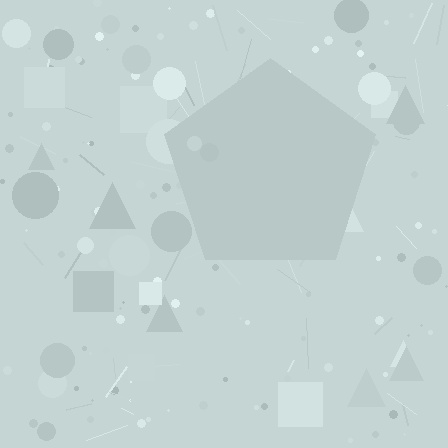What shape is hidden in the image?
A pentagon is hidden in the image.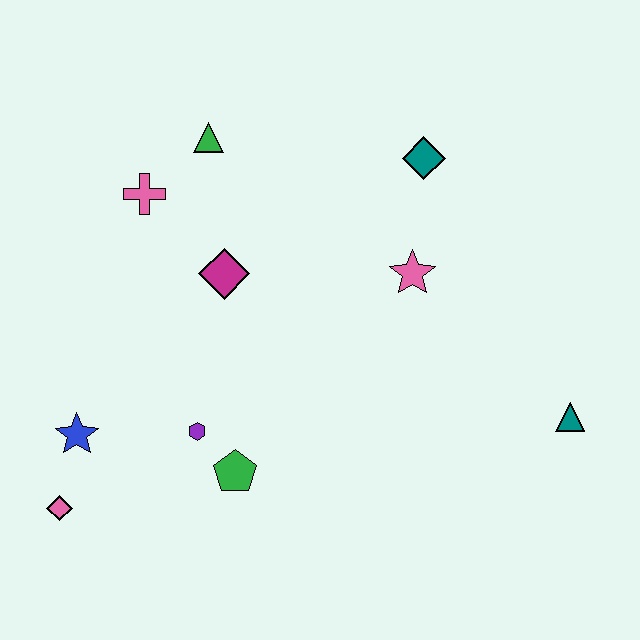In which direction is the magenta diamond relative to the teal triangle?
The magenta diamond is to the left of the teal triangle.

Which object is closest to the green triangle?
The pink cross is closest to the green triangle.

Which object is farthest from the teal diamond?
The pink diamond is farthest from the teal diamond.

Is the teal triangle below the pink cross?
Yes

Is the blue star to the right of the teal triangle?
No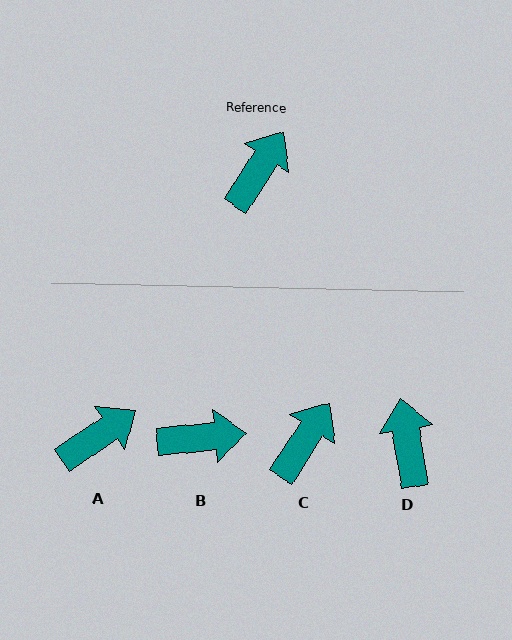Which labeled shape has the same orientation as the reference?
C.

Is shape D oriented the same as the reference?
No, it is off by about 43 degrees.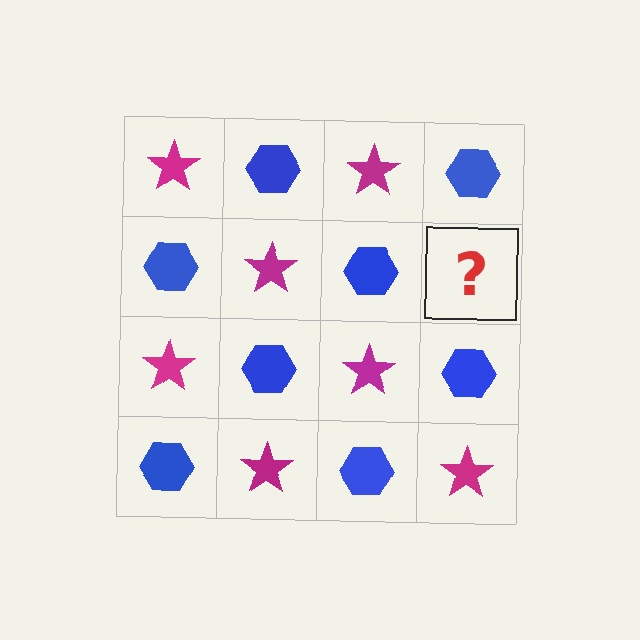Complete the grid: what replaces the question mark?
The question mark should be replaced with a magenta star.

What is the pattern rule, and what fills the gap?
The rule is that it alternates magenta star and blue hexagon in a checkerboard pattern. The gap should be filled with a magenta star.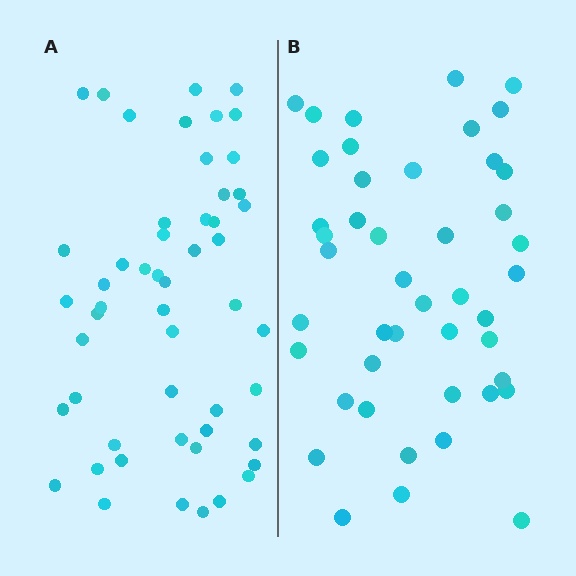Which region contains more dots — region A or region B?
Region A (the left region) has more dots.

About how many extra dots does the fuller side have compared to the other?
Region A has roughly 8 or so more dots than region B.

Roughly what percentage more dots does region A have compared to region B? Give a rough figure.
About 15% more.